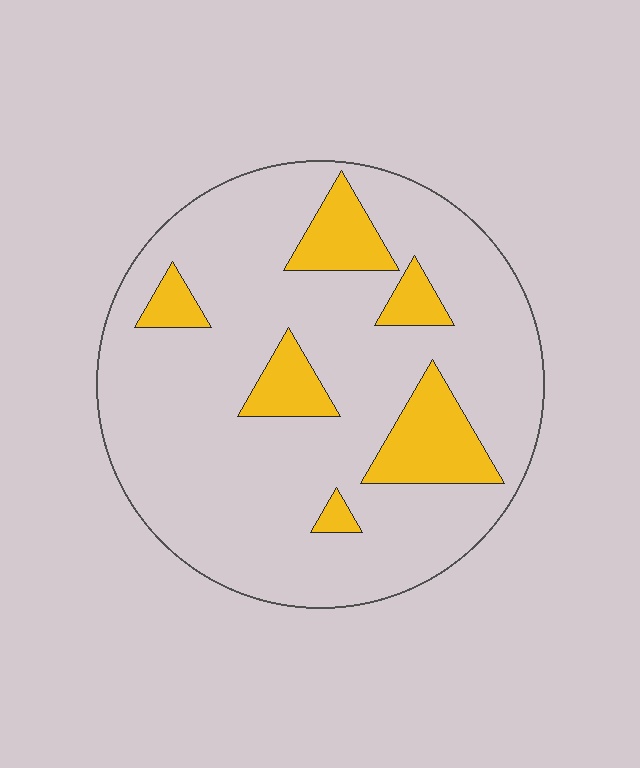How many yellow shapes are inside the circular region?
6.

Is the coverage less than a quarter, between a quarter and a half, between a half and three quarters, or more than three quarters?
Less than a quarter.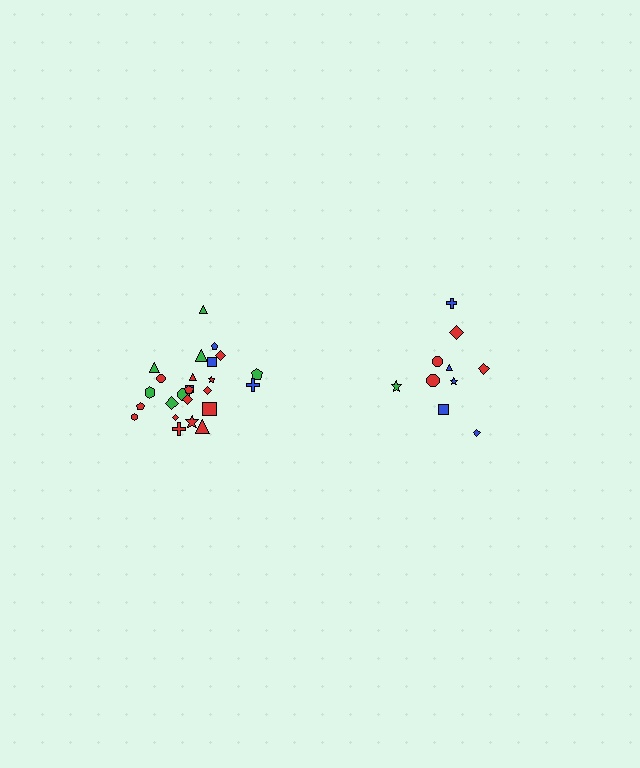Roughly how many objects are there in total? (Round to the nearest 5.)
Roughly 35 objects in total.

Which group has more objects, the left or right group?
The left group.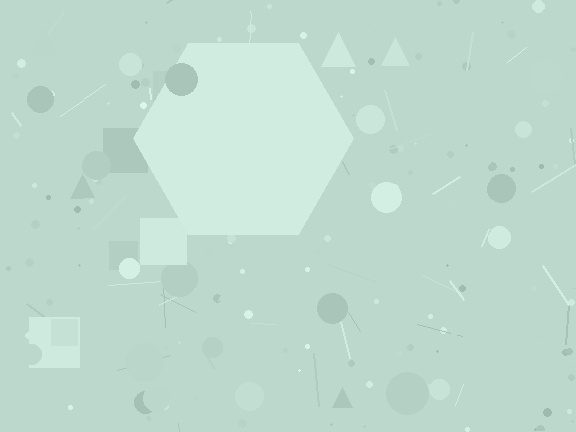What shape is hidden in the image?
A hexagon is hidden in the image.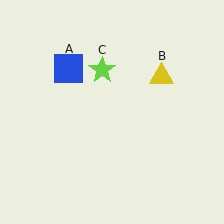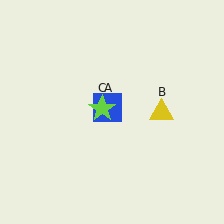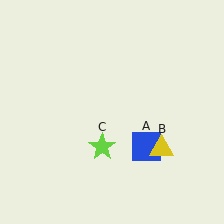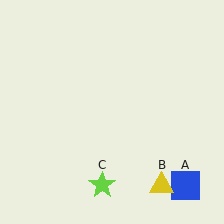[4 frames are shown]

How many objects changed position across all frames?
3 objects changed position: blue square (object A), yellow triangle (object B), lime star (object C).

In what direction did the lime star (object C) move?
The lime star (object C) moved down.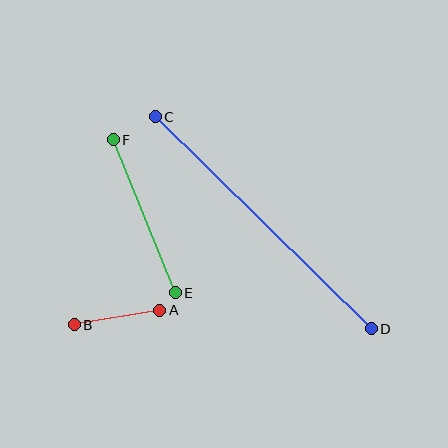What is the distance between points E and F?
The distance is approximately 165 pixels.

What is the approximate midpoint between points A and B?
The midpoint is at approximately (117, 317) pixels.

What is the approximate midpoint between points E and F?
The midpoint is at approximately (144, 216) pixels.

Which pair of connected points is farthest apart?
Points C and D are farthest apart.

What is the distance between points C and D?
The distance is approximately 303 pixels.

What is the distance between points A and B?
The distance is approximately 86 pixels.